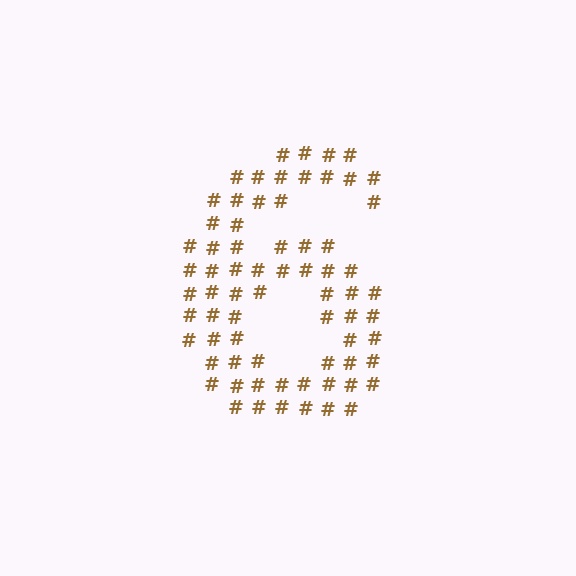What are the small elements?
The small elements are hash symbols.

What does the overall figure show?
The overall figure shows the digit 6.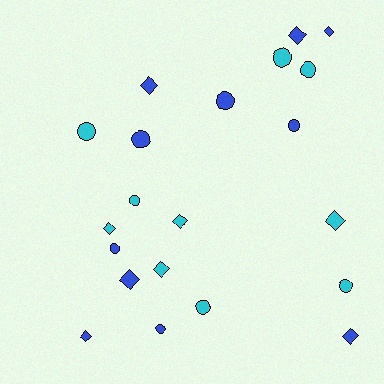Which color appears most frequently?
Blue, with 11 objects.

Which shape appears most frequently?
Circle, with 11 objects.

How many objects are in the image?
There are 21 objects.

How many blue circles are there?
There are 5 blue circles.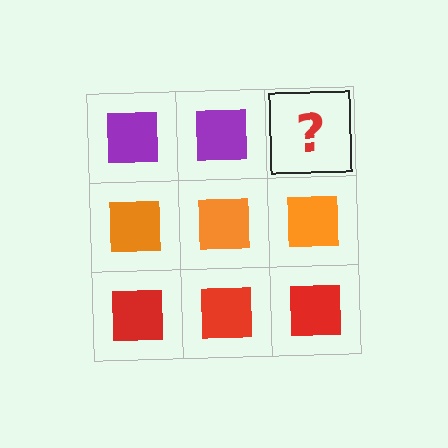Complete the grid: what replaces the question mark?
The question mark should be replaced with a purple square.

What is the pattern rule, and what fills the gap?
The rule is that each row has a consistent color. The gap should be filled with a purple square.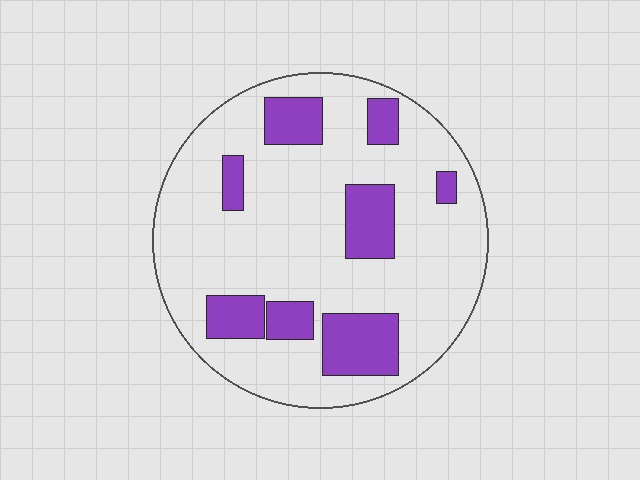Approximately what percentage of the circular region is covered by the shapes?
Approximately 20%.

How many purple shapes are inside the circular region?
8.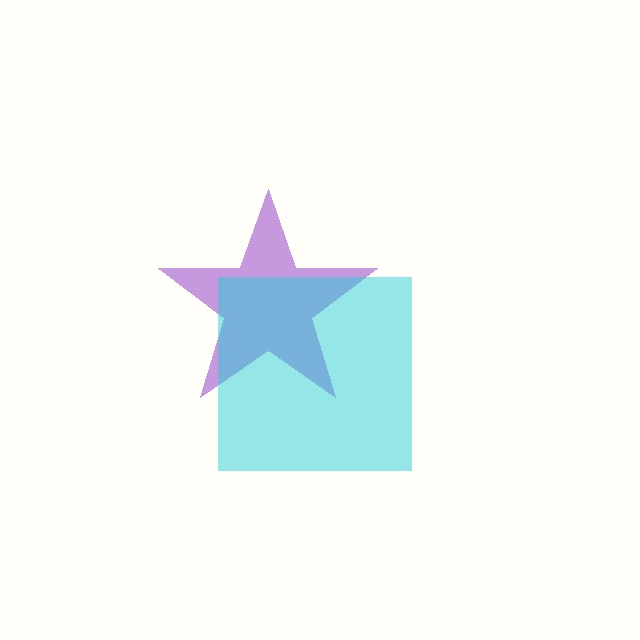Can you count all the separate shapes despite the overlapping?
Yes, there are 2 separate shapes.